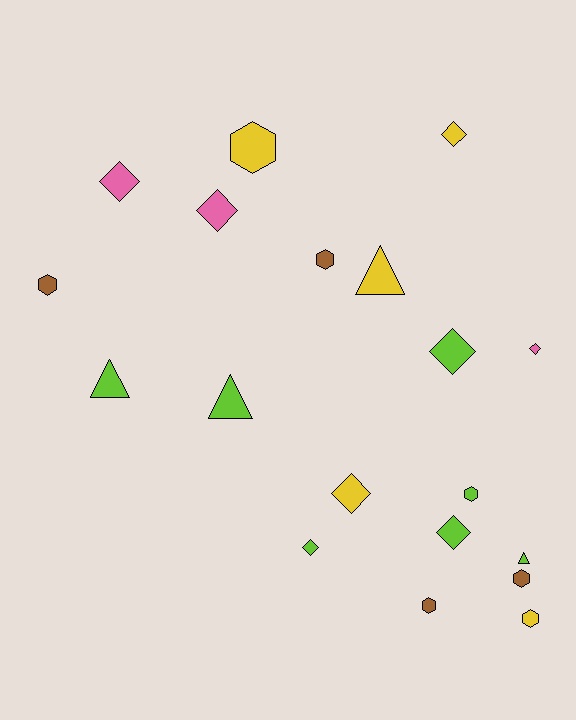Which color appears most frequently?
Lime, with 7 objects.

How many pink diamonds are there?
There are 3 pink diamonds.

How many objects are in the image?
There are 19 objects.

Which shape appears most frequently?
Diamond, with 8 objects.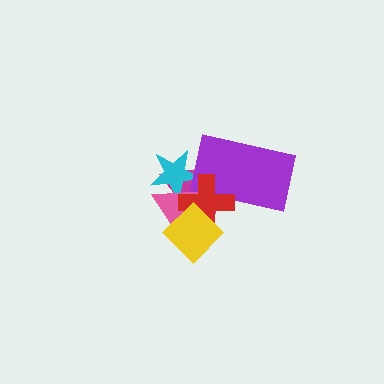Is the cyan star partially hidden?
Yes, it is partially covered by another shape.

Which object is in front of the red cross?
The yellow diamond is in front of the red cross.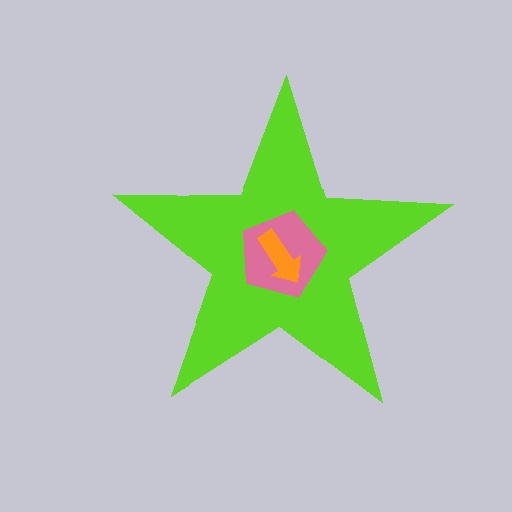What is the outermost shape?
The lime star.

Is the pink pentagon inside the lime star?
Yes.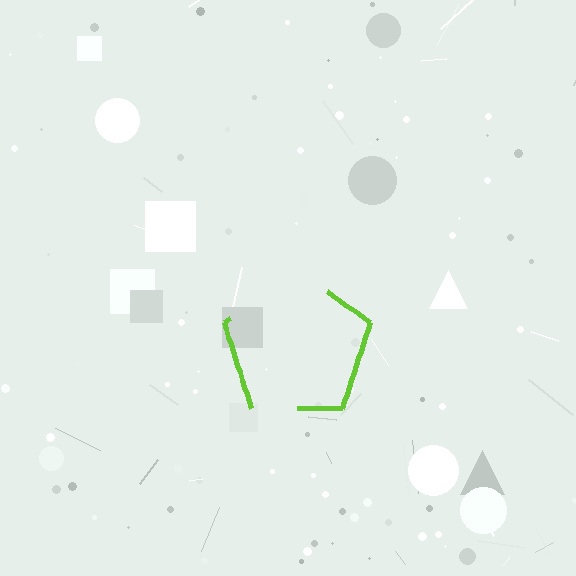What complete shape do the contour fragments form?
The contour fragments form a pentagon.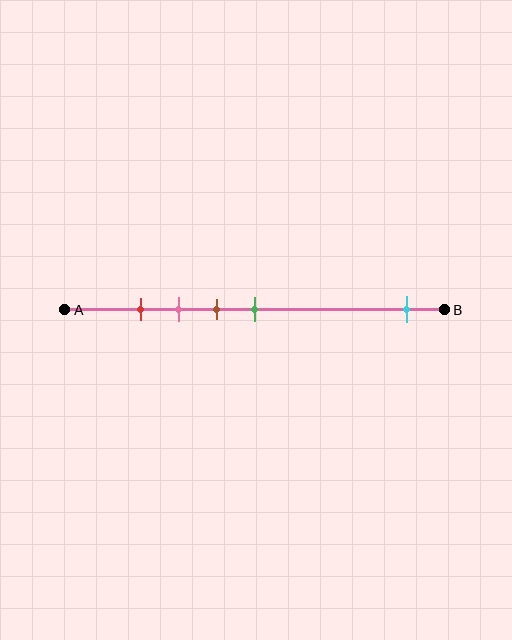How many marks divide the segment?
There are 5 marks dividing the segment.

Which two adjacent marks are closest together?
The red and pink marks are the closest adjacent pair.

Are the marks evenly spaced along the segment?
No, the marks are not evenly spaced.